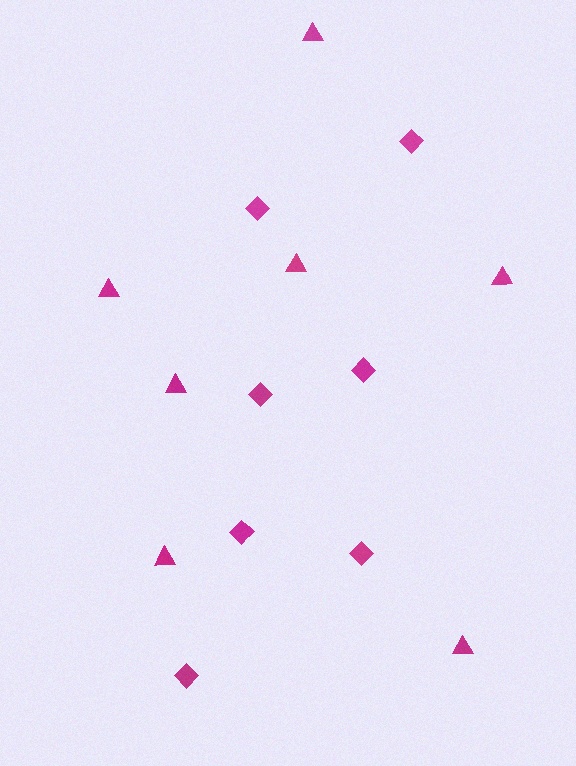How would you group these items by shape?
There are 2 groups: one group of triangles (7) and one group of diamonds (7).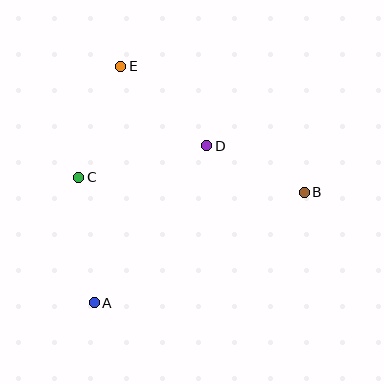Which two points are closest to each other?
Points B and D are closest to each other.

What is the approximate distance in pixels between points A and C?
The distance between A and C is approximately 127 pixels.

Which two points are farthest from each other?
Points A and E are farthest from each other.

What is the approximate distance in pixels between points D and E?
The distance between D and E is approximately 118 pixels.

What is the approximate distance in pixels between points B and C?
The distance between B and C is approximately 226 pixels.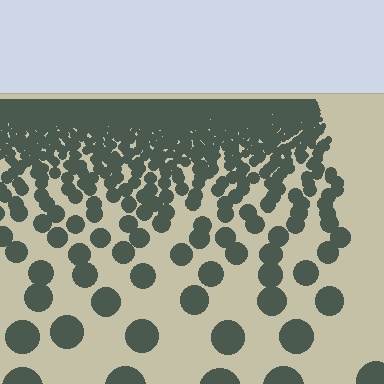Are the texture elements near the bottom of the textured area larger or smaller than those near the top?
Larger. Near the bottom, elements are closer to the viewer and appear at a bigger on-screen size.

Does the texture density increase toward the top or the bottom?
Density increases toward the top.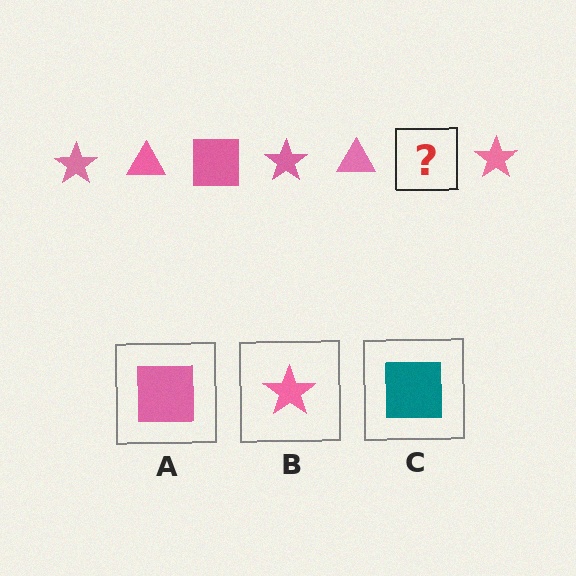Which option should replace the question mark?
Option A.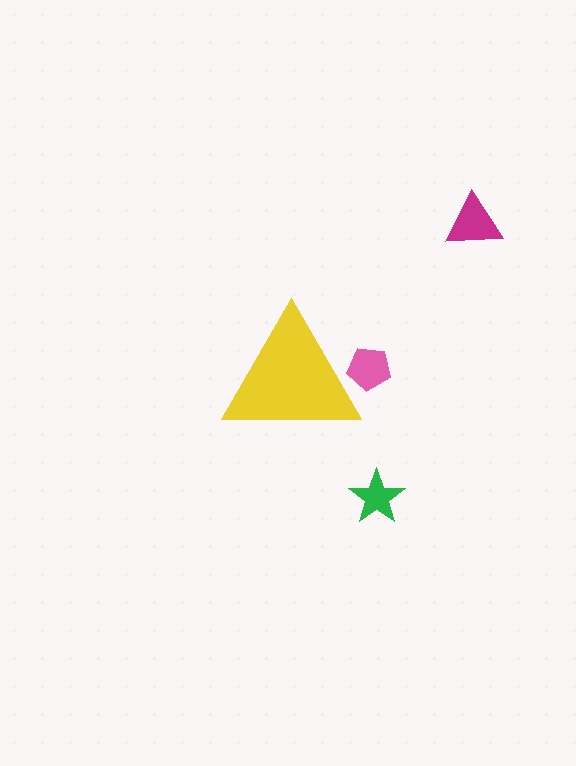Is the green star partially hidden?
No, the green star is fully visible.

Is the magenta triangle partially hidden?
No, the magenta triangle is fully visible.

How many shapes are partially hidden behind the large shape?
1 shape is partially hidden.